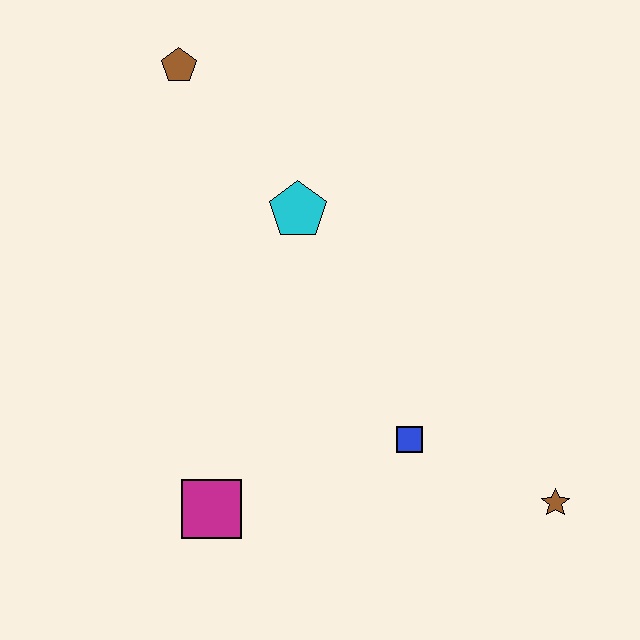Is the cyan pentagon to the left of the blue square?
Yes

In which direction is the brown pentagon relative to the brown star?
The brown pentagon is above the brown star.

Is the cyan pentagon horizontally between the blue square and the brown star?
No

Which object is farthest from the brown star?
The brown pentagon is farthest from the brown star.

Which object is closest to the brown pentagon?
The cyan pentagon is closest to the brown pentagon.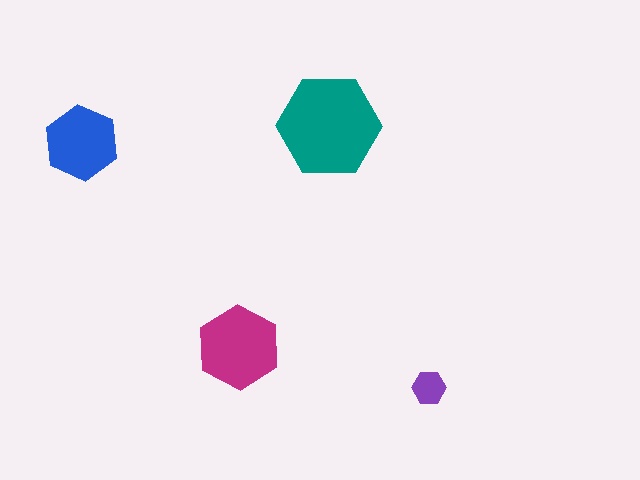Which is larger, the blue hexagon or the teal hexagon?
The teal one.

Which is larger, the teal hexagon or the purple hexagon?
The teal one.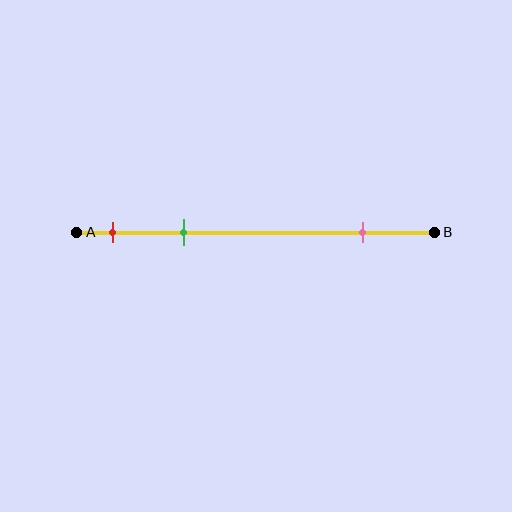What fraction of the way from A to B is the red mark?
The red mark is approximately 10% (0.1) of the way from A to B.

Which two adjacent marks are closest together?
The red and green marks are the closest adjacent pair.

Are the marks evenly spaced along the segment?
No, the marks are not evenly spaced.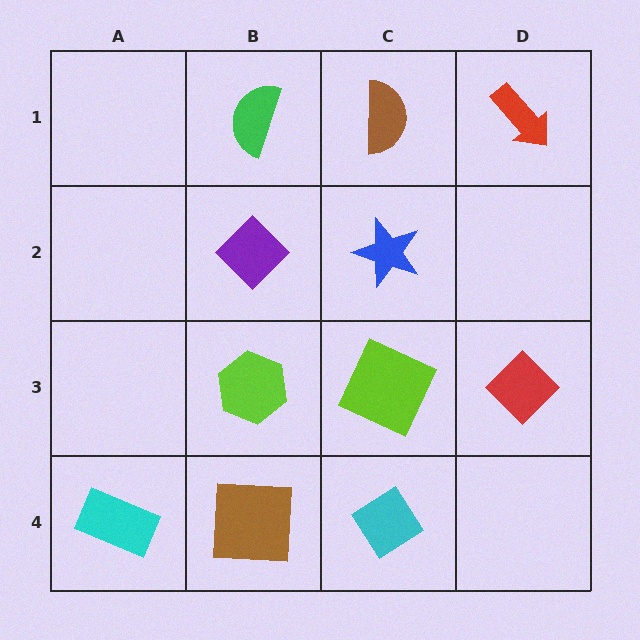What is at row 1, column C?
A brown semicircle.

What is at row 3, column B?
A lime hexagon.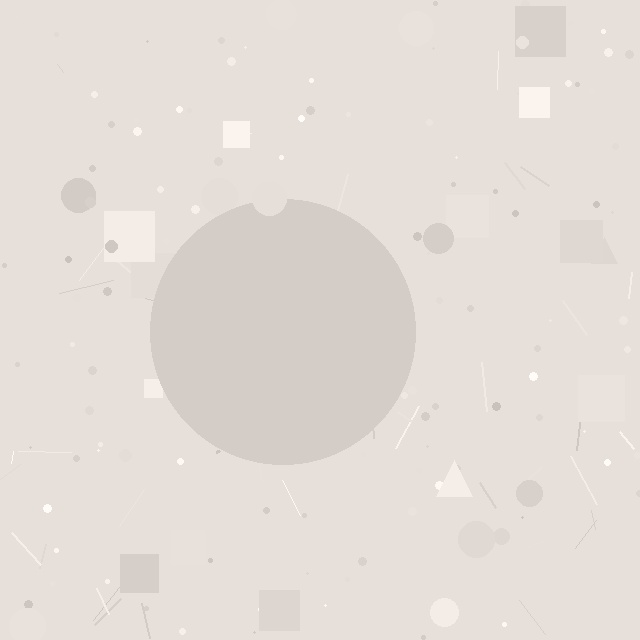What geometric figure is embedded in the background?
A circle is embedded in the background.